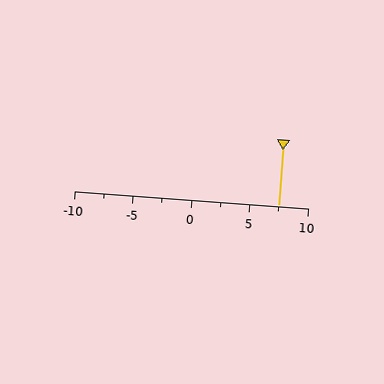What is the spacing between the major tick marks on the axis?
The major ticks are spaced 5 apart.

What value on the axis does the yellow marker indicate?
The marker indicates approximately 7.5.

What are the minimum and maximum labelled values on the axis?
The axis runs from -10 to 10.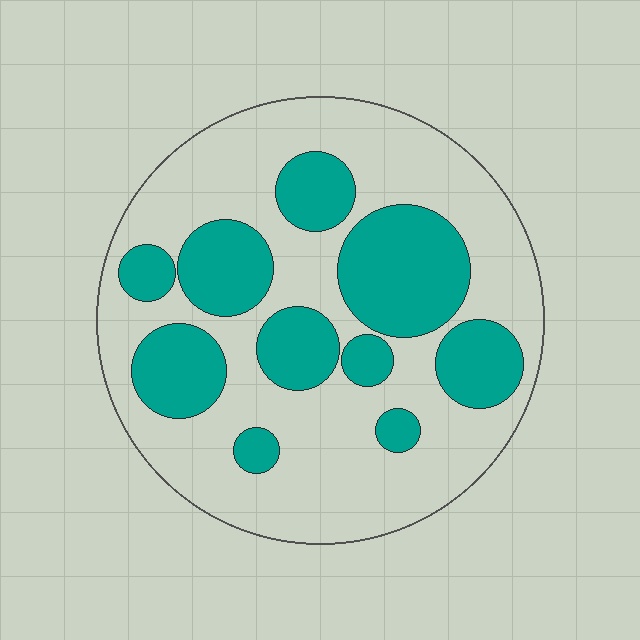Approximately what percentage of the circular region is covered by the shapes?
Approximately 35%.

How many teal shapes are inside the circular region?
10.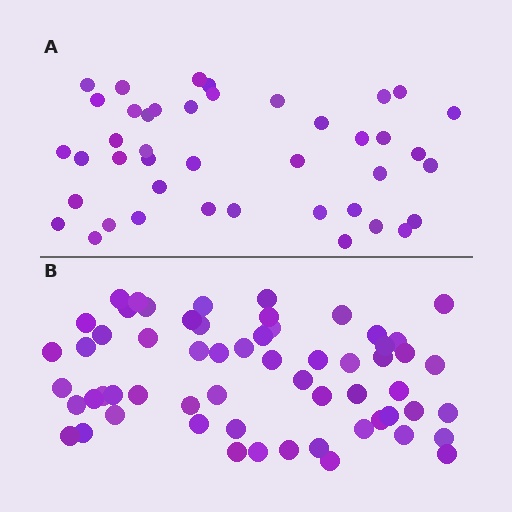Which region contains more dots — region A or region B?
Region B (the bottom region) has more dots.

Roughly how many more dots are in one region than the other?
Region B has approximately 20 more dots than region A.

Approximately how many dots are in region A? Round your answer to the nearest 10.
About 40 dots. (The exact count is 42, which rounds to 40.)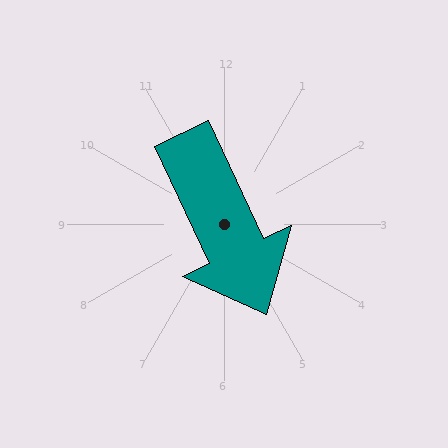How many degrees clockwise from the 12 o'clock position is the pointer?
Approximately 155 degrees.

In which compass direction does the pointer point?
Southeast.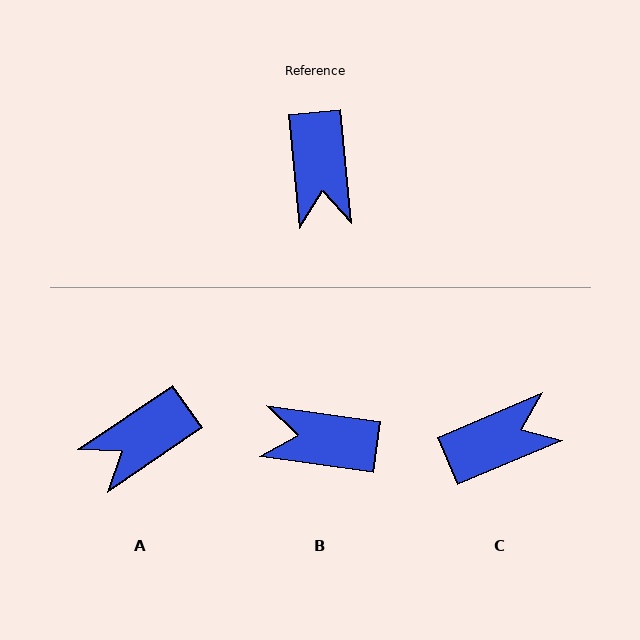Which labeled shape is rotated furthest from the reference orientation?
C, about 107 degrees away.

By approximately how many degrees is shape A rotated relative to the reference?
Approximately 61 degrees clockwise.